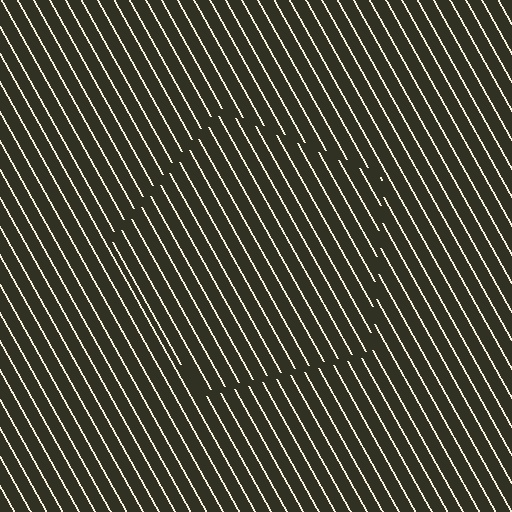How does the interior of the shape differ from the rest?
The interior of the shape contains the same grating, shifted by half a period — the contour is defined by the phase discontinuity where line-ends from the inner and outer gratings abut.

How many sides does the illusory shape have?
5 sides — the line-ends trace a pentagon.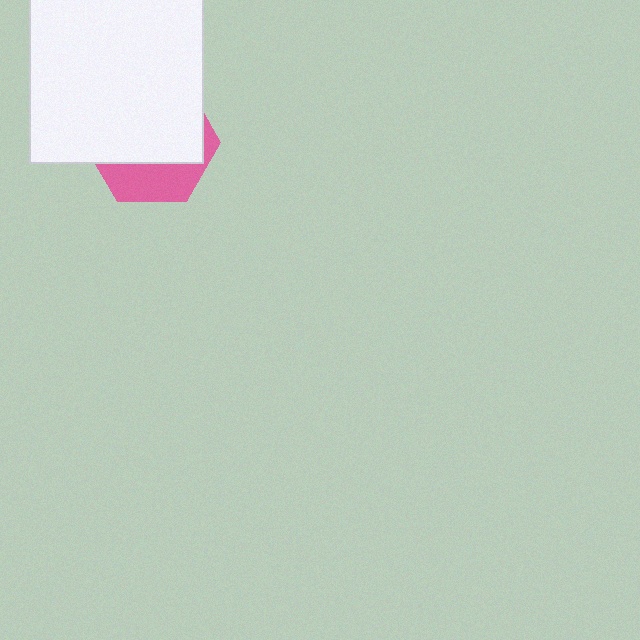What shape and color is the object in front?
The object in front is a white square.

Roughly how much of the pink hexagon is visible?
A small part of it is visible (roughly 32%).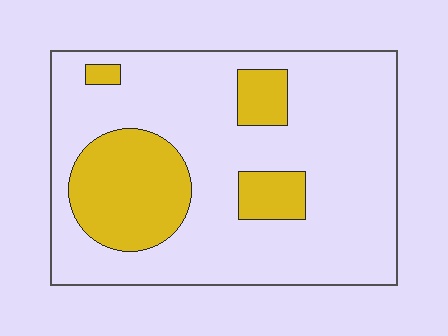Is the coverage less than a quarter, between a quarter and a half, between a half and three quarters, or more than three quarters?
Less than a quarter.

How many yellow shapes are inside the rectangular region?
4.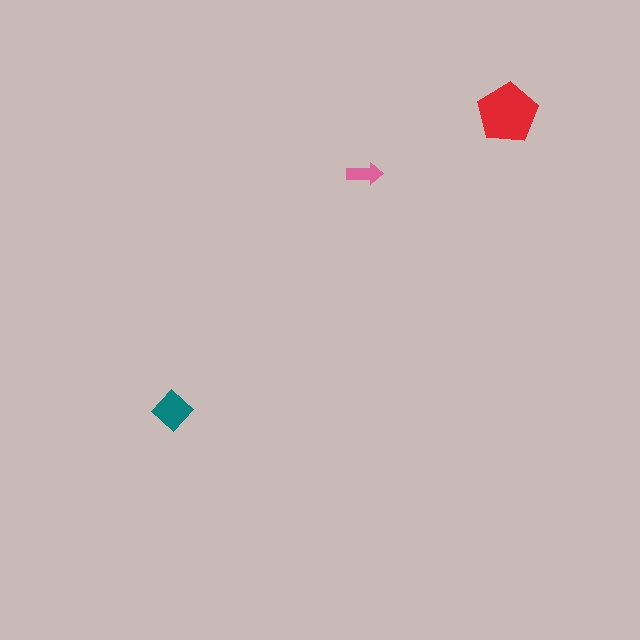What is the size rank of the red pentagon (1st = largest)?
1st.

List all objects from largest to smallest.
The red pentagon, the teal diamond, the pink arrow.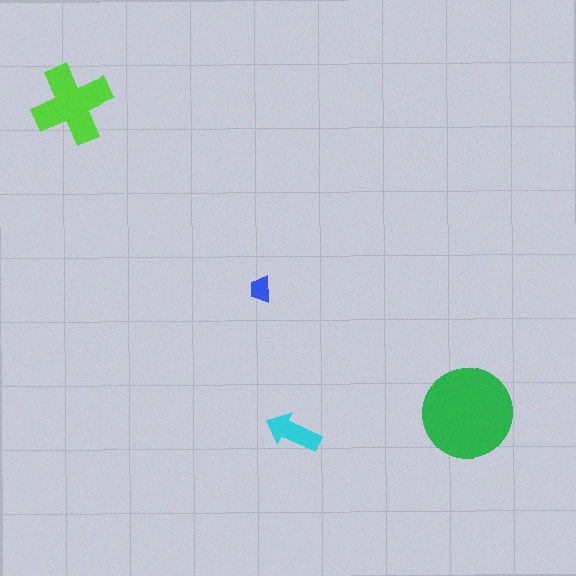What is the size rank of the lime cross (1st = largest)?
2nd.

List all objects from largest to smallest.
The green circle, the lime cross, the cyan arrow, the blue trapezoid.